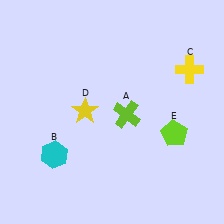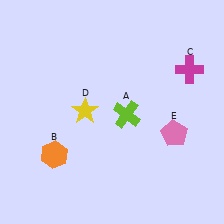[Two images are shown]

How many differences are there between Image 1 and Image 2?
There are 3 differences between the two images.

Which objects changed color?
B changed from cyan to orange. C changed from yellow to magenta. E changed from lime to pink.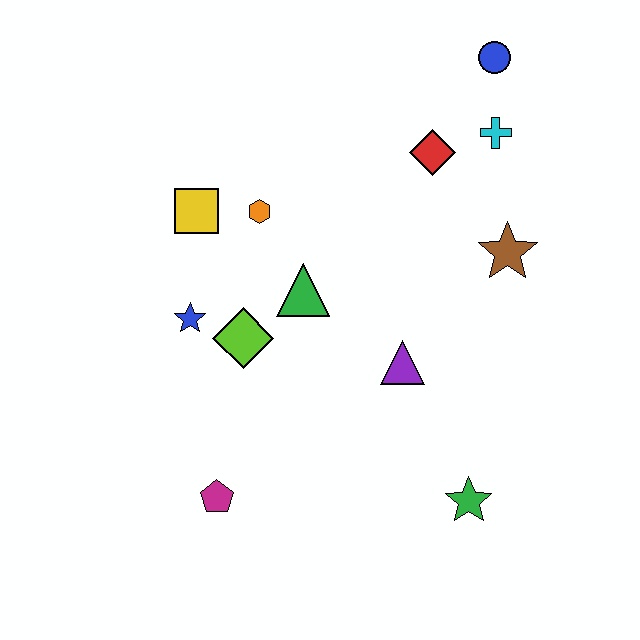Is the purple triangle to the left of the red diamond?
Yes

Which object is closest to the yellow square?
The orange hexagon is closest to the yellow square.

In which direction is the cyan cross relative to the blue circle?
The cyan cross is below the blue circle.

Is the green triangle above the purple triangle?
Yes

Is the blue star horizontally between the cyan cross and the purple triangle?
No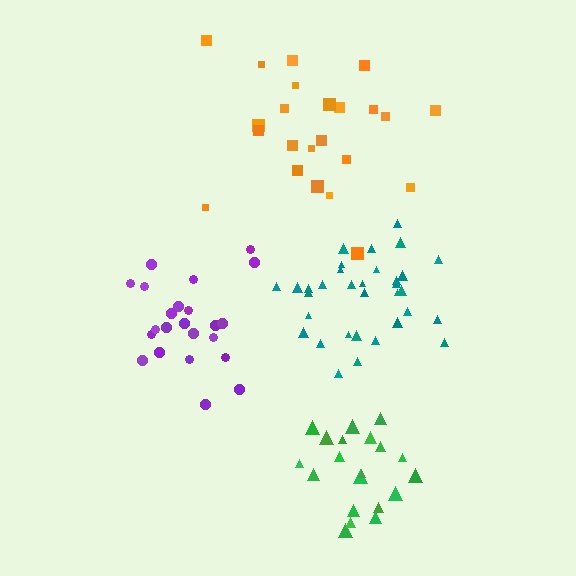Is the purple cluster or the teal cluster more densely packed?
Teal.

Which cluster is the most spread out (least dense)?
Orange.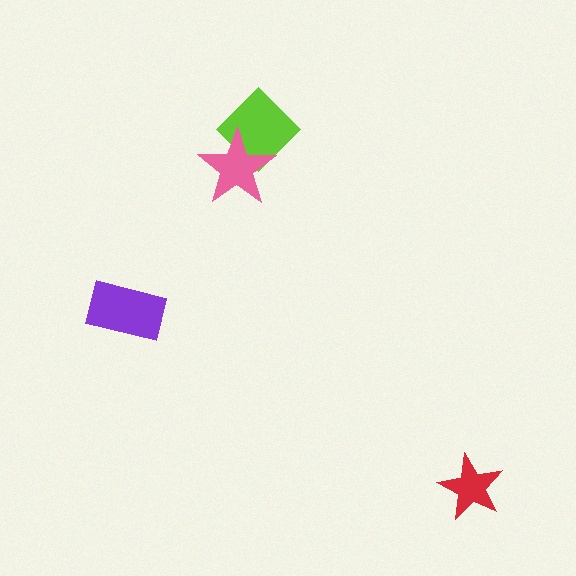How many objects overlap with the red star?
0 objects overlap with the red star.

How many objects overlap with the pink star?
1 object overlaps with the pink star.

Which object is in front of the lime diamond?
The pink star is in front of the lime diamond.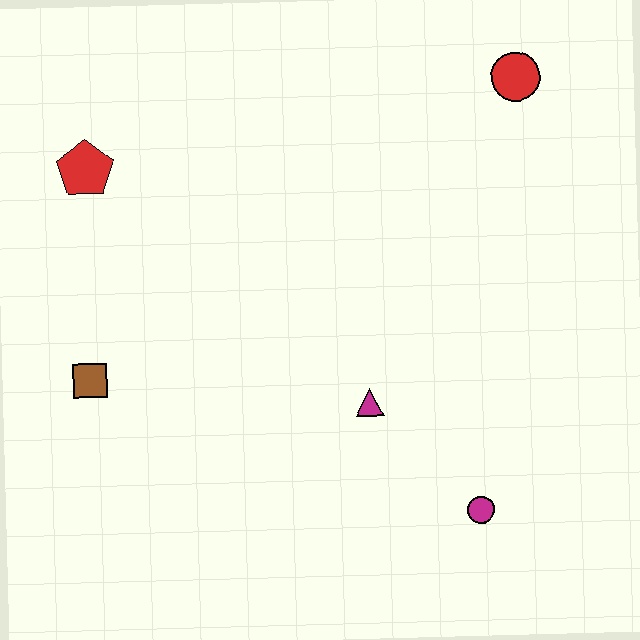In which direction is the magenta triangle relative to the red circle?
The magenta triangle is below the red circle.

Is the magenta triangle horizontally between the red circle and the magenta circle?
No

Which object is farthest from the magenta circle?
The red pentagon is farthest from the magenta circle.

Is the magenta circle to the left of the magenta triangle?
No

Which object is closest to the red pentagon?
The brown square is closest to the red pentagon.